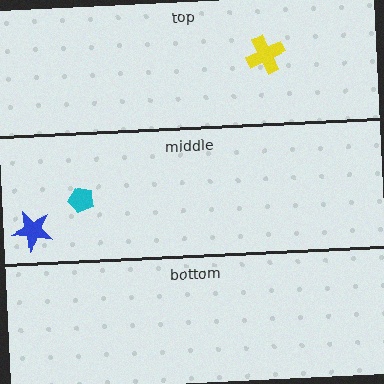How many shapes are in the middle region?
2.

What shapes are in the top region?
The yellow cross.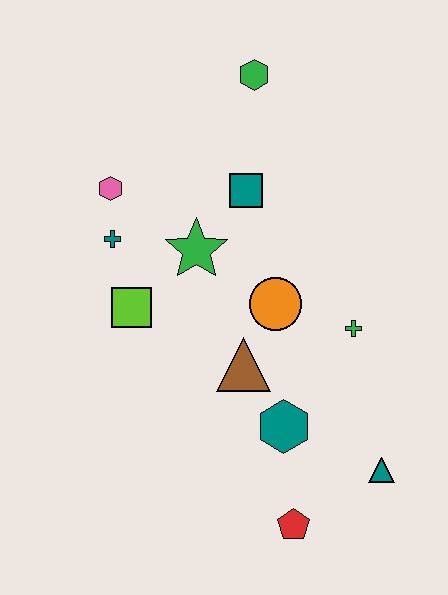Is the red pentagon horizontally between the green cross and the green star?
Yes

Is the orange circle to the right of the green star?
Yes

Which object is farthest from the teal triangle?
The green hexagon is farthest from the teal triangle.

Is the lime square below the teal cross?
Yes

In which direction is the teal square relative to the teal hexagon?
The teal square is above the teal hexagon.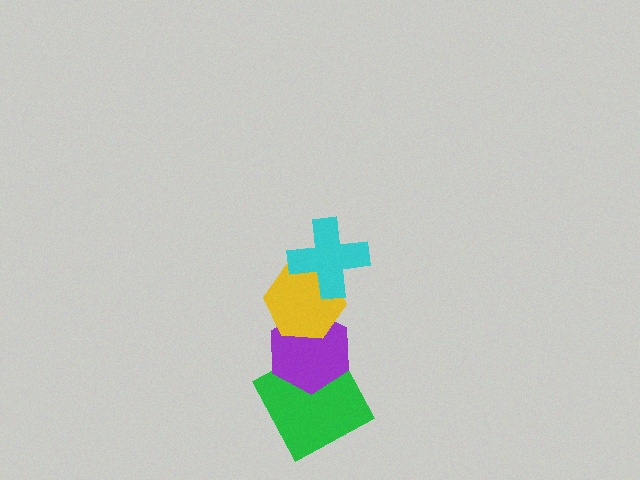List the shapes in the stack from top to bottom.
From top to bottom: the cyan cross, the yellow hexagon, the purple hexagon, the green square.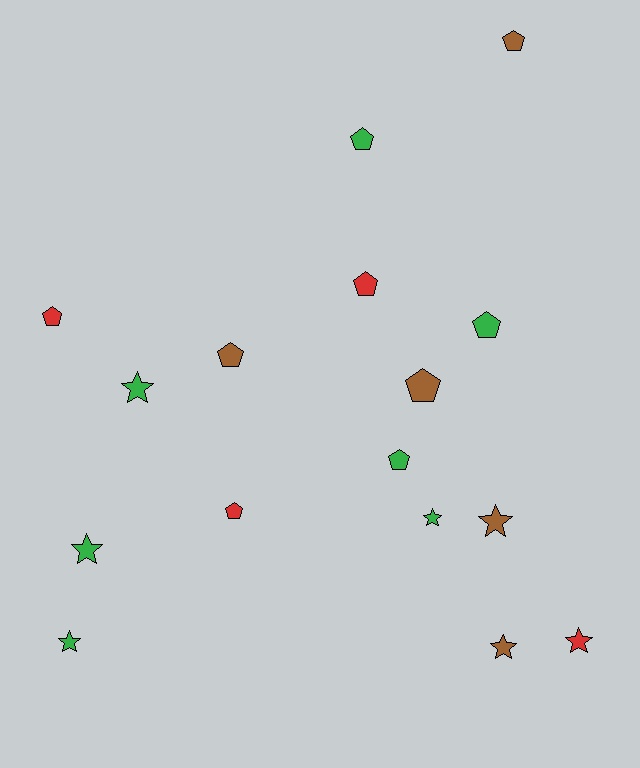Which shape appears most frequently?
Pentagon, with 9 objects.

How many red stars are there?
There is 1 red star.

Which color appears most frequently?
Green, with 7 objects.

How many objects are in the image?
There are 16 objects.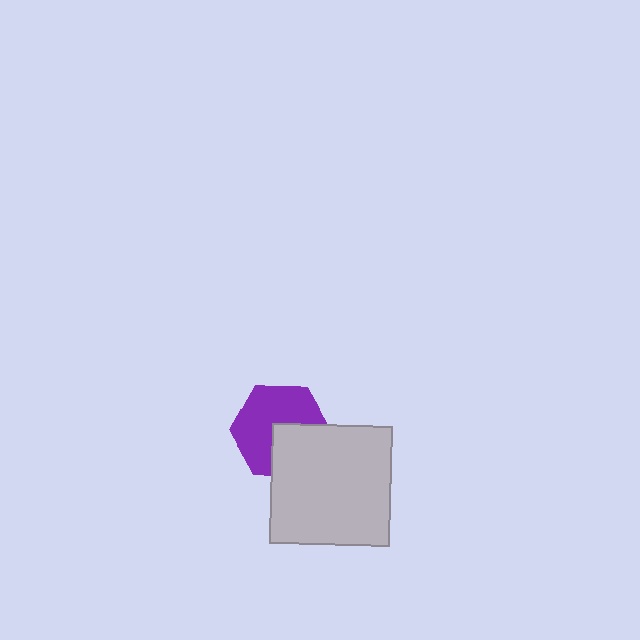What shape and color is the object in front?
The object in front is a light gray square.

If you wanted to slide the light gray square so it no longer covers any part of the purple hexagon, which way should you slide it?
Slide it toward the lower-right — that is the most direct way to separate the two shapes.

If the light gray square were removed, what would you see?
You would see the complete purple hexagon.